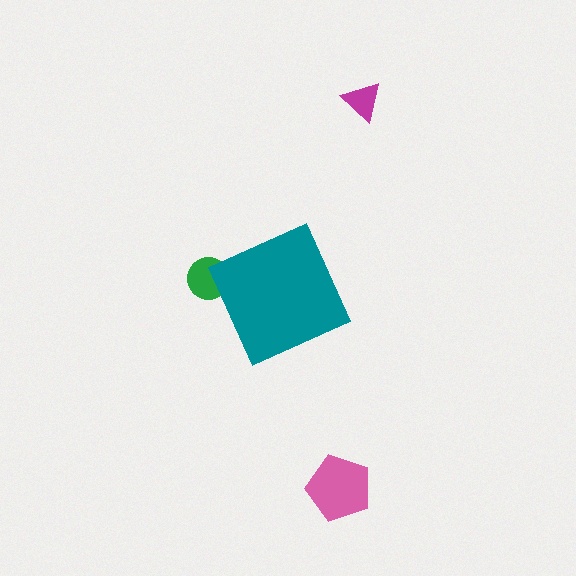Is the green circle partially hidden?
Yes, the green circle is partially hidden behind the teal diamond.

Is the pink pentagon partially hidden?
No, the pink pentagon is fully visible.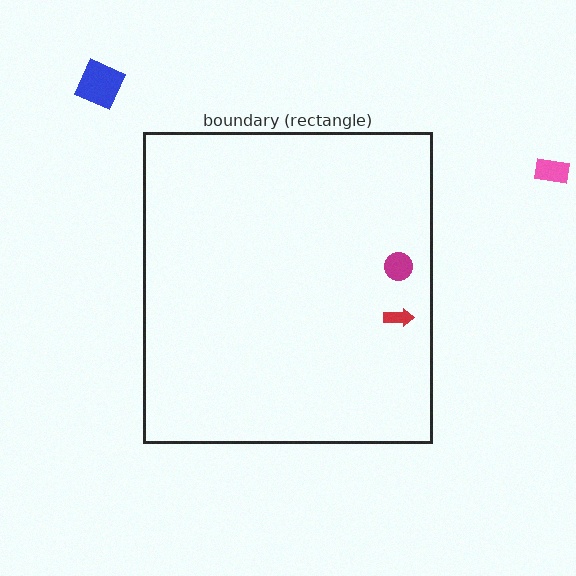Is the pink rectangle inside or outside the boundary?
Outside.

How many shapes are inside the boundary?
2 inside, 2 outside.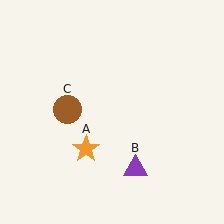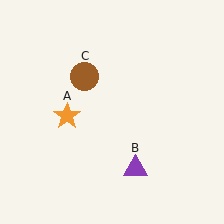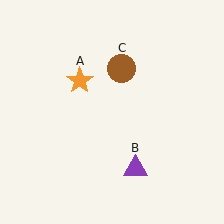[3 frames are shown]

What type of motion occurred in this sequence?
The orange star (object A), brown circle (object C) rotated clockwise around the center of the scene.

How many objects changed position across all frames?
2 objects changed position: orange star (object A), brown circle (object C).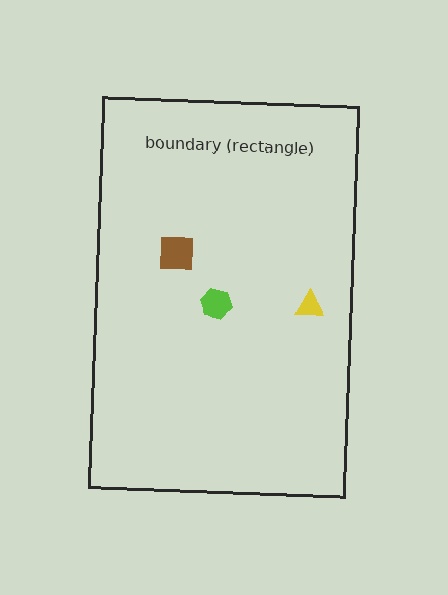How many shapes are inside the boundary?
3 inside, 0 outside.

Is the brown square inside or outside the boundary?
Inside.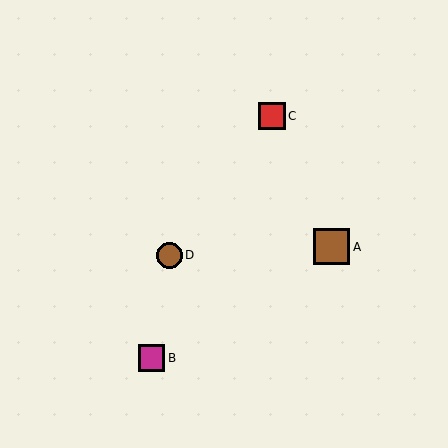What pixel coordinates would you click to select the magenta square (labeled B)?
Click at (152, 358) to select the magenta square B.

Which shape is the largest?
The brown square (labeled A) is the largest.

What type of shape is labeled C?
Shape C is a red square.